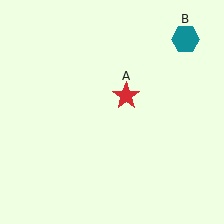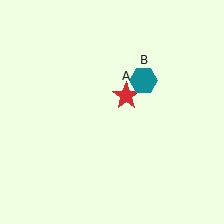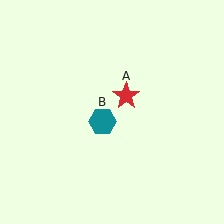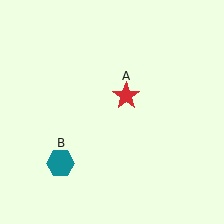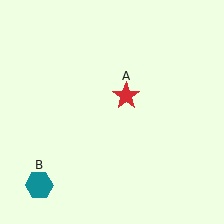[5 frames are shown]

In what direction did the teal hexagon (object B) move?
The teal hexagon (object B) moved down and to the left.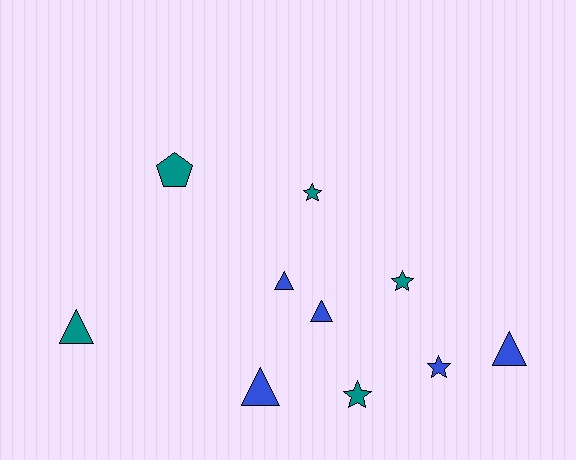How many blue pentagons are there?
There are no blue pentagons.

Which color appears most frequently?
Blue, with 5 objects.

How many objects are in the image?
There are 10 objects.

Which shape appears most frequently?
Triangle, with 5 objects.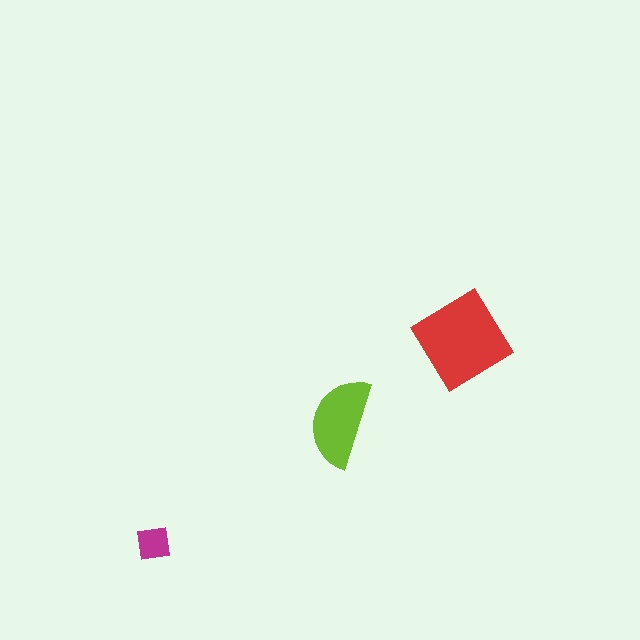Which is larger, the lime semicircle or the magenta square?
The lime semicircle.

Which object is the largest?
The red diamond.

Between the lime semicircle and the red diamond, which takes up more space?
The red diamond.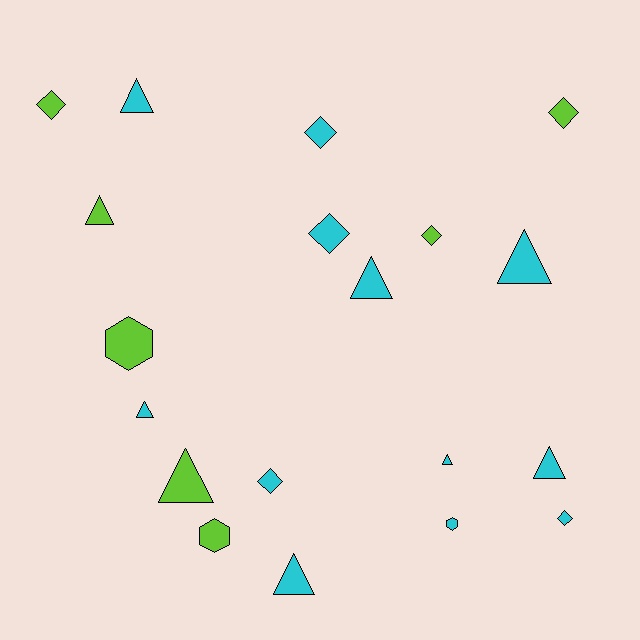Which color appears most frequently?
Cyan, with 12 objects.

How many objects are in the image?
There are 19 objects.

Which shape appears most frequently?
Triangle, with 9 objects.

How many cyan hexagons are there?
There is 1 cyan hexagon.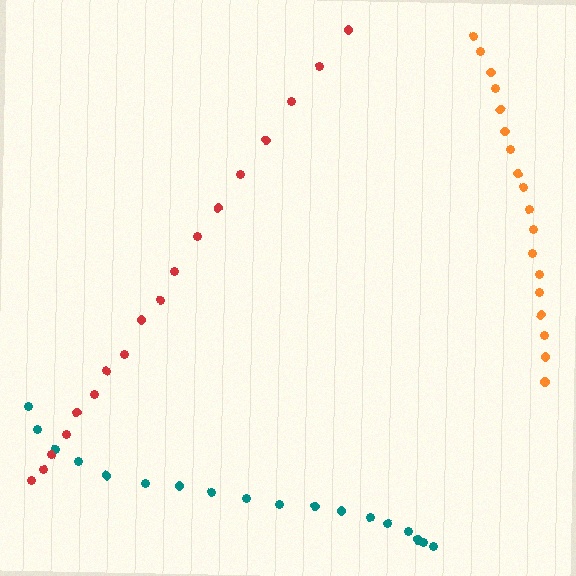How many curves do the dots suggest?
There are 3 distinct paths.